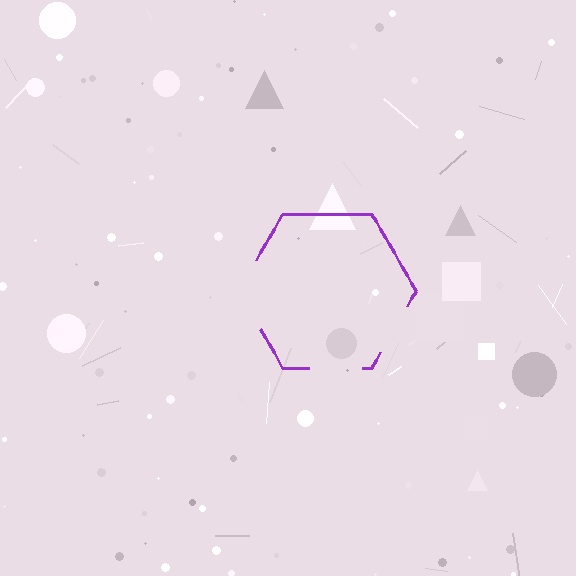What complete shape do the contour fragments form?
The contour fragments form a hexagon.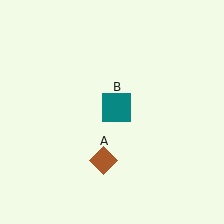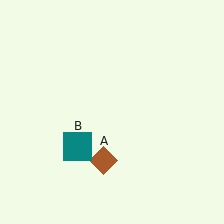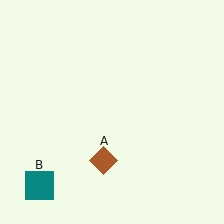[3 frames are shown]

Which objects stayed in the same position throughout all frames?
Brown diamond (object A) remained stationary.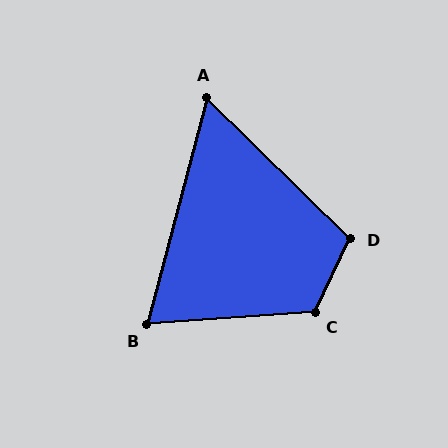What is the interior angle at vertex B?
Approximately 71 degrees (acute).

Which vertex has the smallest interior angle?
A, at approximately 60 degrees.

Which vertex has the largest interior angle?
C, at approximately 120 degrees.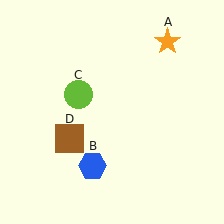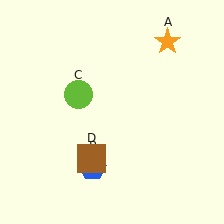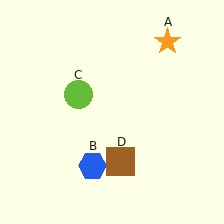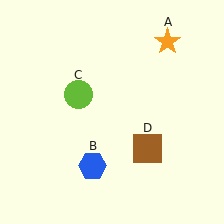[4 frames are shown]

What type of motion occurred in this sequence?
The brown square (object D) rotated counterclockwise around the center of the scene.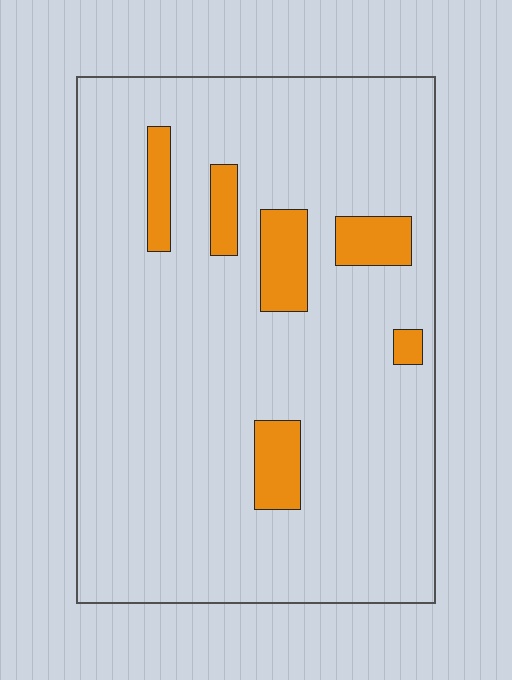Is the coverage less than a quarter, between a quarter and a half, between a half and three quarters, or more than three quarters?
Less than a quarter.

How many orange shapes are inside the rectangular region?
6.